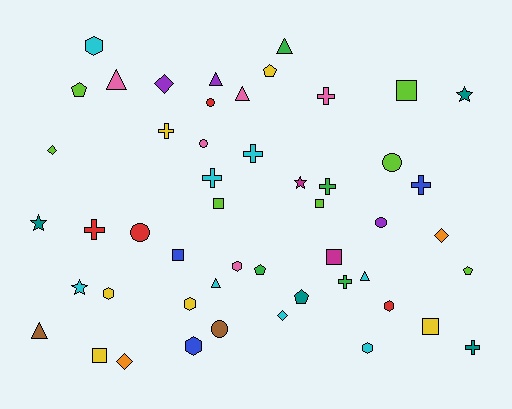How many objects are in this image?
There are 50 objects.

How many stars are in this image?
There are 4 stars.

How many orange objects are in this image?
There are 2 orange objects.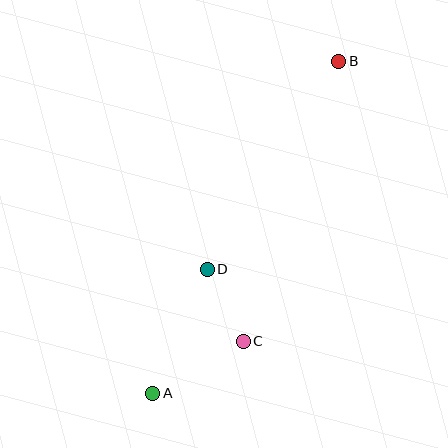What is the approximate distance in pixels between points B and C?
The distance between B and C is approximately 295 pixels.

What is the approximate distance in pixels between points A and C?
The distance between A and C is approximately 105 pixels.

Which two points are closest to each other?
Points C and D are closest to each other.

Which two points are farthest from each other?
Points A and B are farthest from each other.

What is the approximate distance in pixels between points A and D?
The distance between A and D is approximately 135 pixels.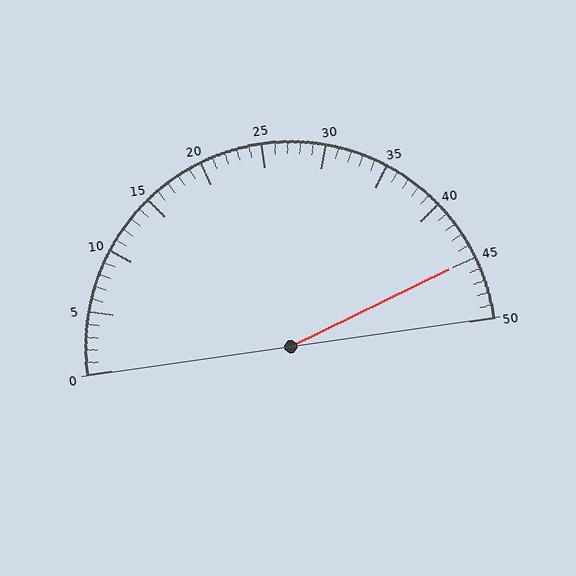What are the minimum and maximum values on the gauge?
The gauge ranges from 0 to 50.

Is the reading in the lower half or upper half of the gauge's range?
The reading is in the upper half of the range (0 to 50).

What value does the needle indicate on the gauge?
The needle indicates approximately 45.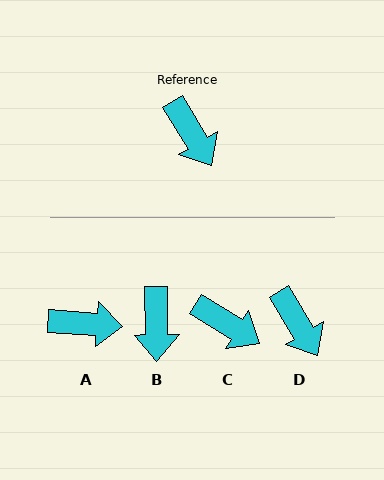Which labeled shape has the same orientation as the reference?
D.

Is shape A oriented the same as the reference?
No, it is off by about 54 degrees.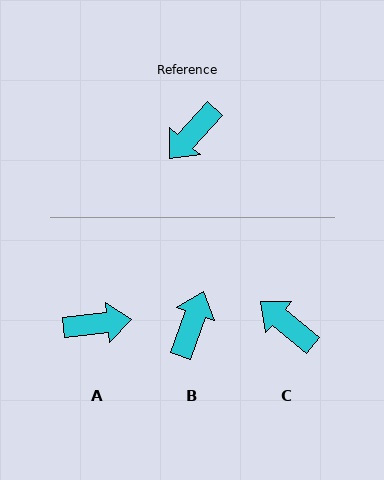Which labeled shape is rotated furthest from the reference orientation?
B, about 157 degrees away.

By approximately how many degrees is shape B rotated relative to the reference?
Approximately 157 degrees clockwise.